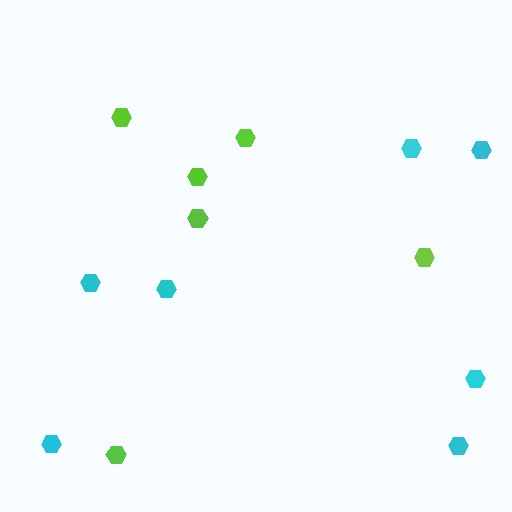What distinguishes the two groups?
There are 2 groups: one group of lime hexagons (6) and one group of cyan hexagons (7).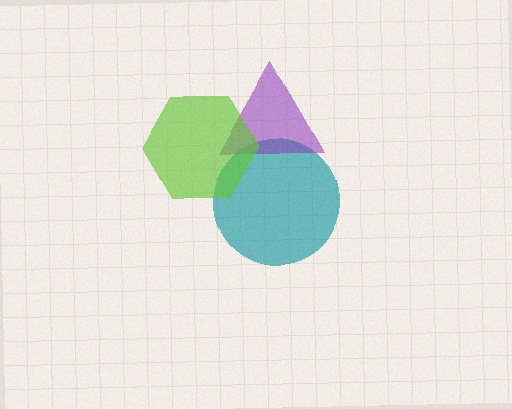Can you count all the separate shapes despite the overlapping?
Yes, there are 3 separate shapes.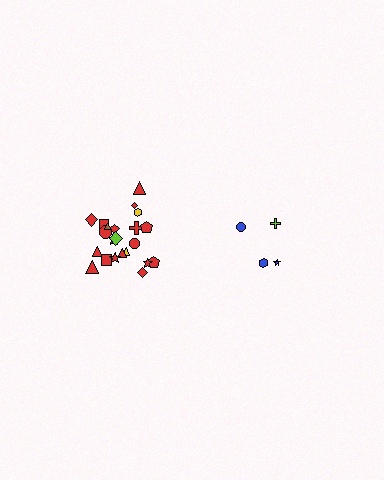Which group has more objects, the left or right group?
The left group.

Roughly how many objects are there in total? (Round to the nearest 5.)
Roughly 25 objects in total.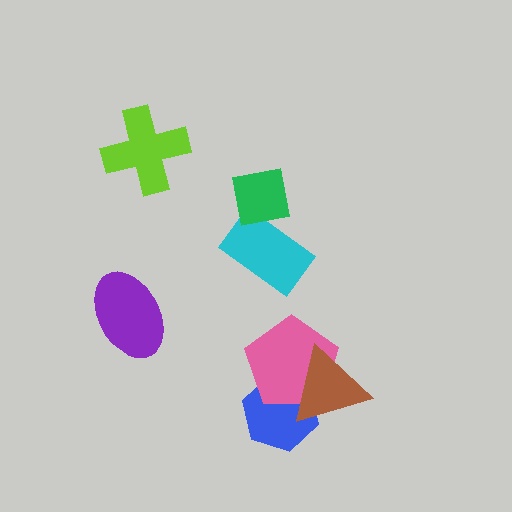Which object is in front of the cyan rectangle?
The green square is in front of the cyan rectangle.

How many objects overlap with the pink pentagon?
2 objects overlap with the pink pentagon.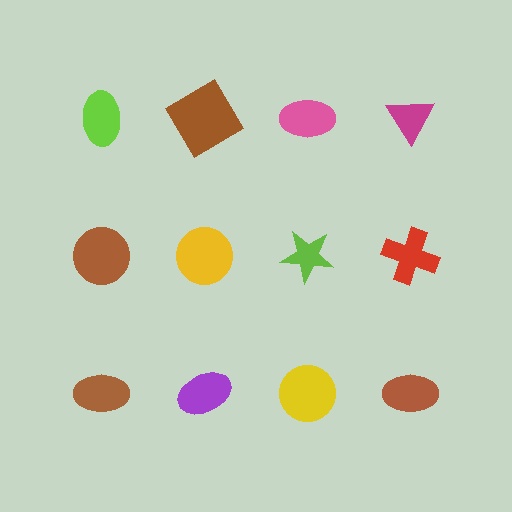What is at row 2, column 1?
A brown circle.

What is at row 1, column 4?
A magenta triangle.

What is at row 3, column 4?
A brown ellipse.